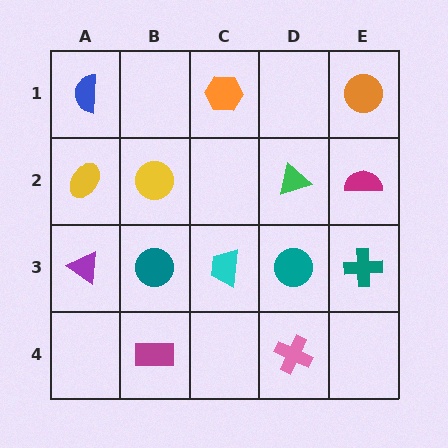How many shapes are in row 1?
3 shapes.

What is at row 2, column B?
A yellow circle.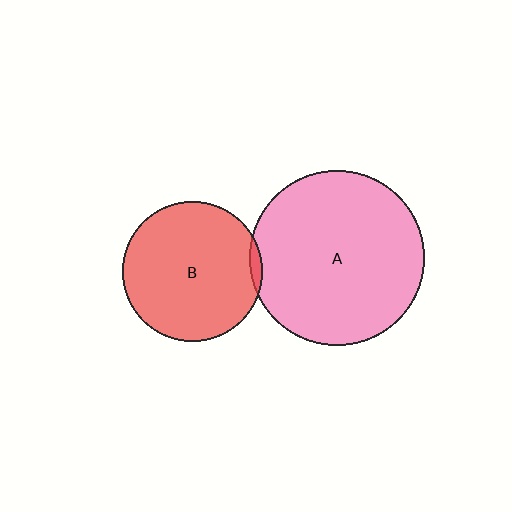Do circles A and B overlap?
Yes.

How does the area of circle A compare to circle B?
Approximately 1.6 times.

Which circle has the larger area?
Circle A (pink).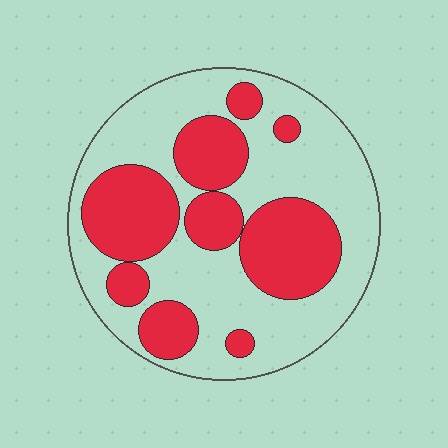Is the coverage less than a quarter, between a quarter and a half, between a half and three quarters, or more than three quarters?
Between a quarter and a half.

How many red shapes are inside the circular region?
9.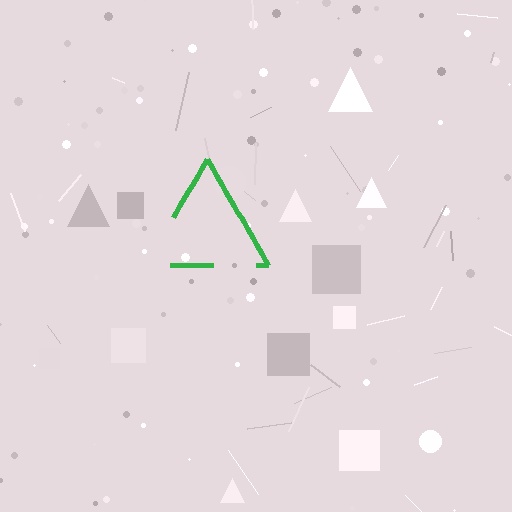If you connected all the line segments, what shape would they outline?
They would outline a triangle.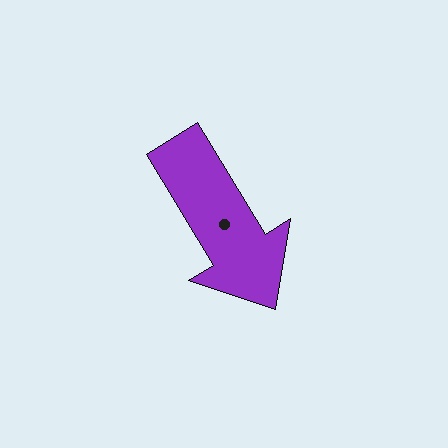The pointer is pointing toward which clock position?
Roughly 5 o'clock.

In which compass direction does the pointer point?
Southeast.